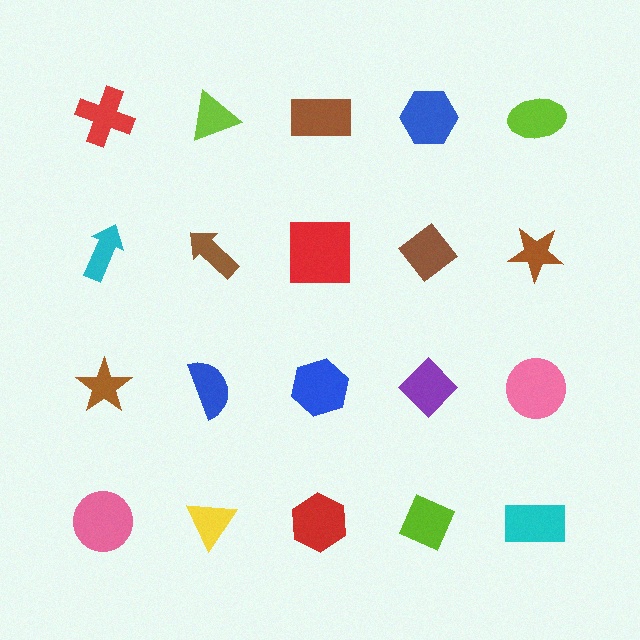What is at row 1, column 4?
A blue hexagon.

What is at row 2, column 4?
A brown diamond.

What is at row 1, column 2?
A lime triangle.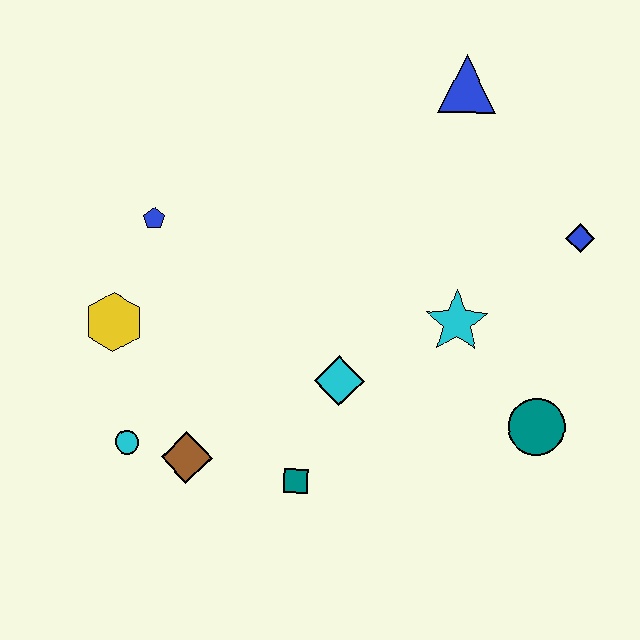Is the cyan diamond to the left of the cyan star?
Yes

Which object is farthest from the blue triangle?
The cyan circle is farthest from the blue triangle.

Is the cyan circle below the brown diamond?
No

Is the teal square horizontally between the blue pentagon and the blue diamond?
Yes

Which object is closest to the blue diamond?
The cyan star is closest to the blue diamond.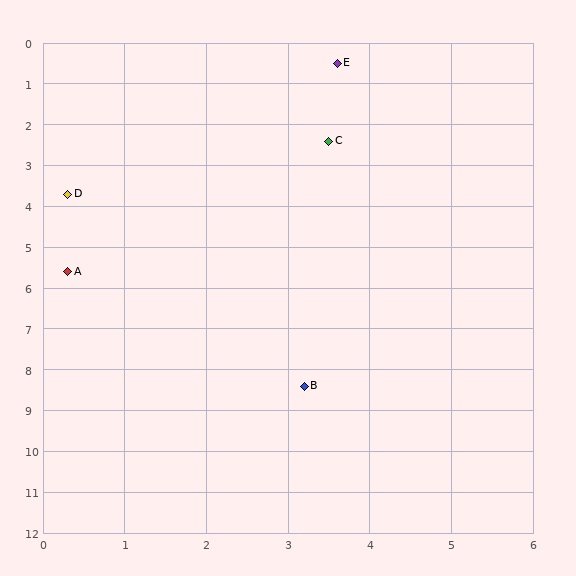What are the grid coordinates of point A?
Point A is at approximately (0.3, 5.6).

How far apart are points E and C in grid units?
Points E and C are about 1.9 grid units apart.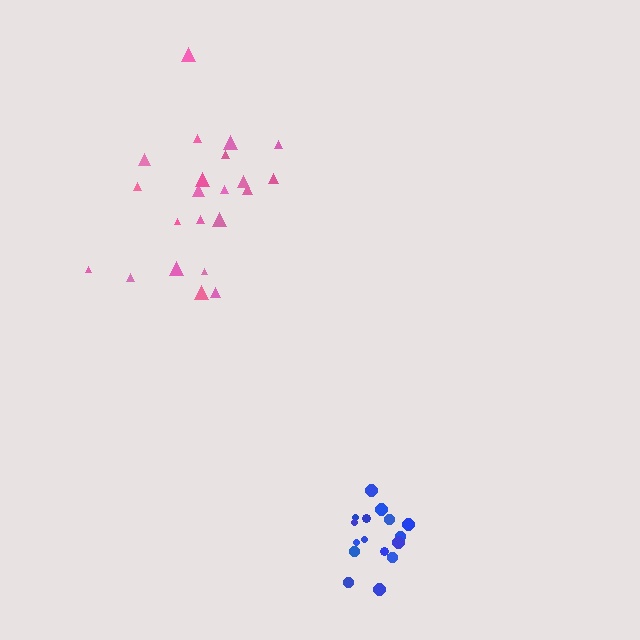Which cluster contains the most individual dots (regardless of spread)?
Pink (22).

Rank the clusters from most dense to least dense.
blue, pink.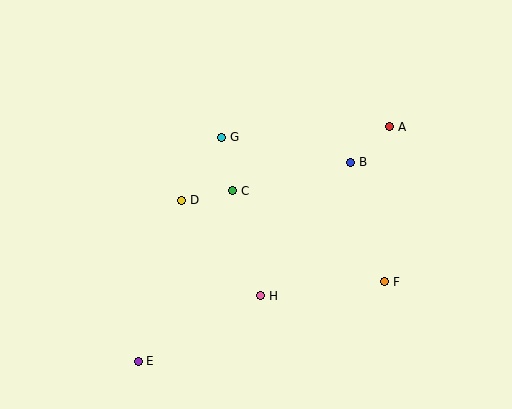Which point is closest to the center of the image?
Point C at (233, 191) is closest to the center.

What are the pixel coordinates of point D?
Point D is at (182, 200).